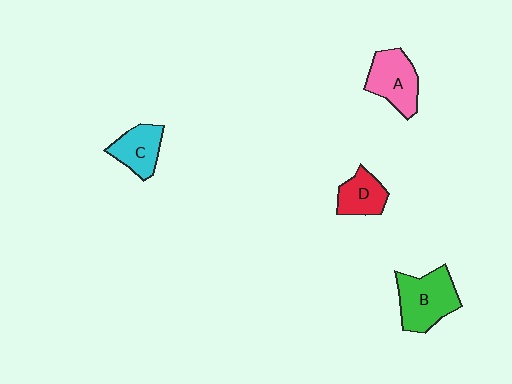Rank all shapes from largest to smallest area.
From largest to smallest: B (green), A (pink), C (cyan), D (red).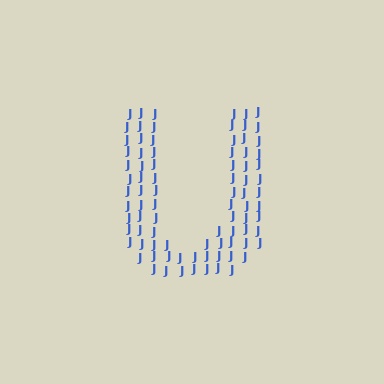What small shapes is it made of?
It is made of small letter J's.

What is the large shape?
The large shape is the letter U.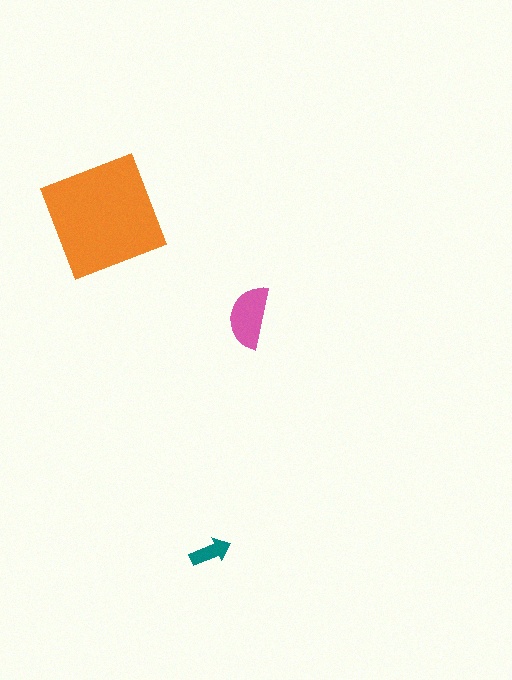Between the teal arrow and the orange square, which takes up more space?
The orange square.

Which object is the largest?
The orange square.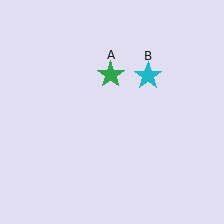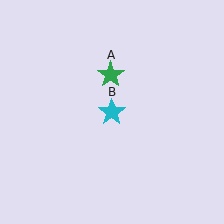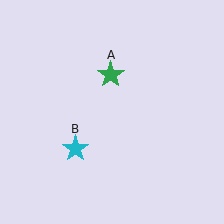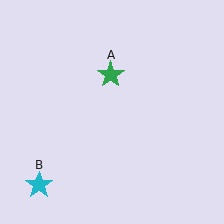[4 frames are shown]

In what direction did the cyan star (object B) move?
The cyan star (object B) moved down and to the left.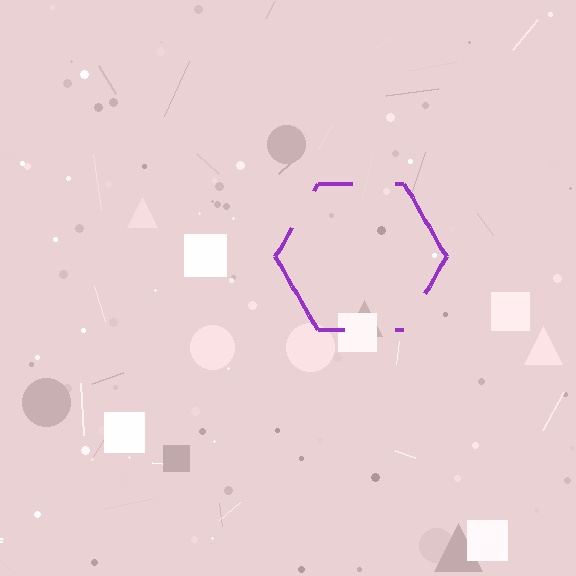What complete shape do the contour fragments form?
The contour fragments form a hexagon.